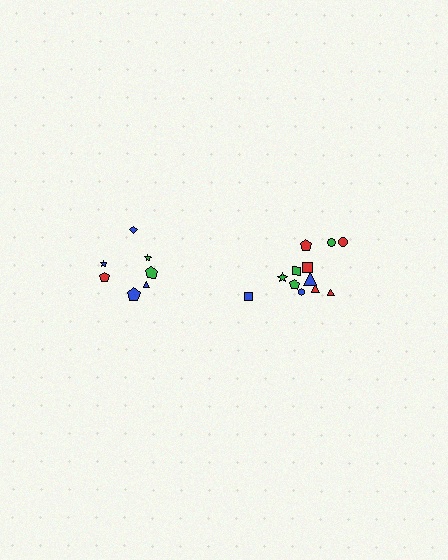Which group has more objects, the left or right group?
The right group.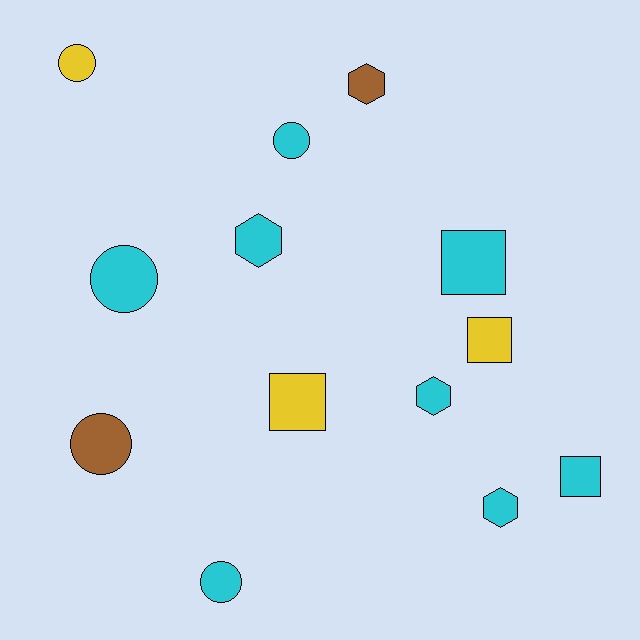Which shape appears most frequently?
Circle, with 5 objects.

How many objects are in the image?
There are 13 objects.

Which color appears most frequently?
Cyan, with 8 objects.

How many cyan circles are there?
There are 3 cyan circles.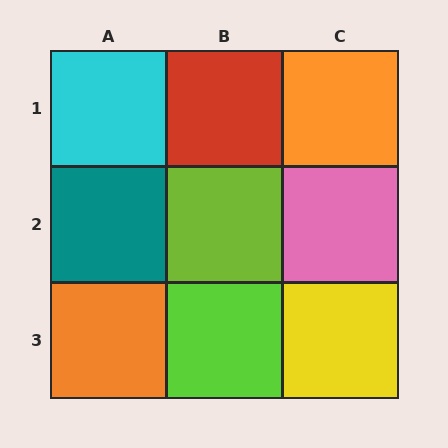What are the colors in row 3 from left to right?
Orange, lime, yellow.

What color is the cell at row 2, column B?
Lime.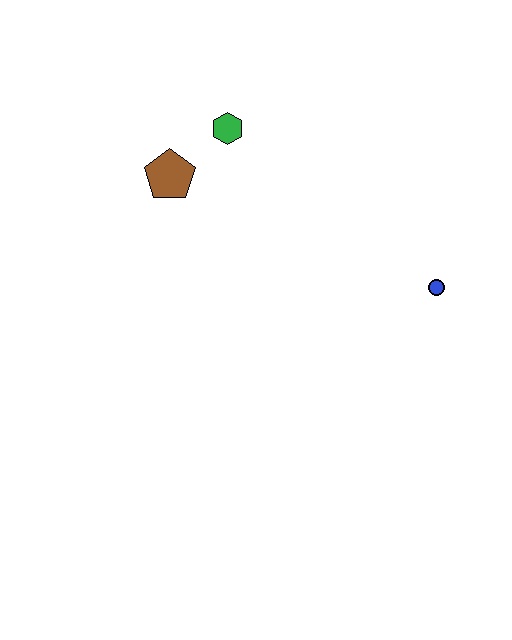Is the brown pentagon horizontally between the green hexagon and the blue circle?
No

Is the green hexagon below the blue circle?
No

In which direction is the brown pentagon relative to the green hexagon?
The brown pentagon is to the left of the green hexagon.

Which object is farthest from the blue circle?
The brown pentagon is farthest from the blue circle.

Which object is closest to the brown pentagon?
The green hexagon is closest to the brown pentagon.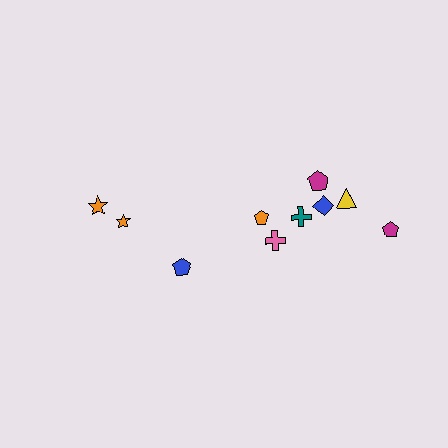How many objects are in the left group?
There are 3 objects.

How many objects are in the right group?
There are 7 objects.